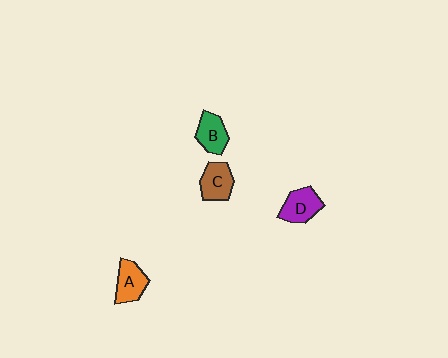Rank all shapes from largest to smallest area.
From largest to smallest: D (purple), C (brown), A (orange), B (green).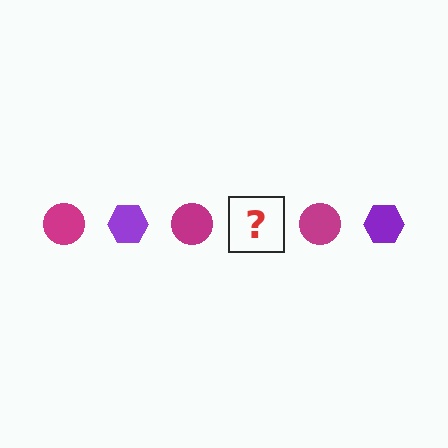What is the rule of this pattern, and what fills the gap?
The rule is that the pattern alternates between magenta circle and purple hexagon. The gap should be filled with a purple hexagon.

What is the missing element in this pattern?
The missing element is a purple hexagon.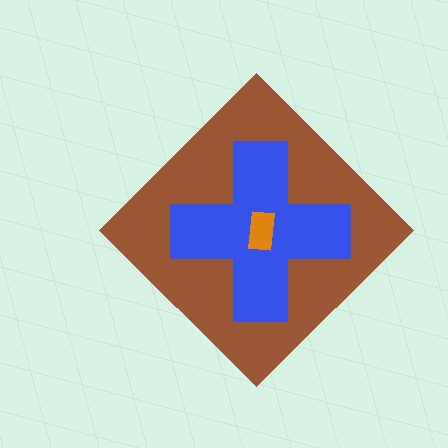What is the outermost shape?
The brown diamond.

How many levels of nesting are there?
3.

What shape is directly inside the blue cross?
The orange rectangle.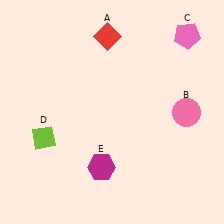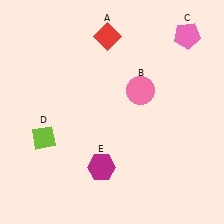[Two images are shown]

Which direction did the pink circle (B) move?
The pink circle (B) moved left.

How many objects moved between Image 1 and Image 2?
1 object moved between the two images.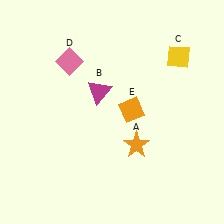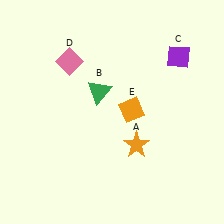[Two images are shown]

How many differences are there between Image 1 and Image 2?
There are 2 differences between the two images.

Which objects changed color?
B changed from magenta to green. C changed from yellow to purple.